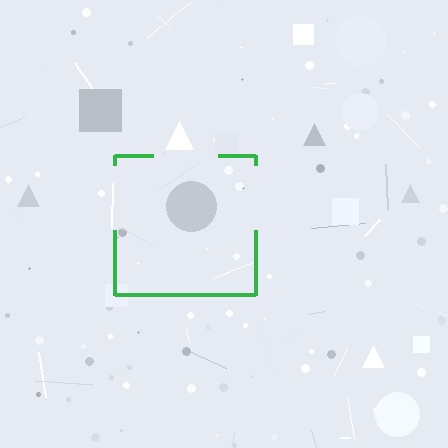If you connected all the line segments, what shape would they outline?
They would outline a square.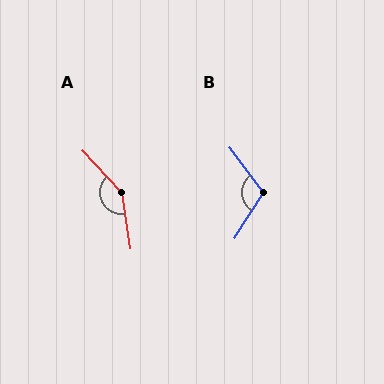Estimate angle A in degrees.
Approximately 146 degrees.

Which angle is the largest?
A, at approximately 146 degrees.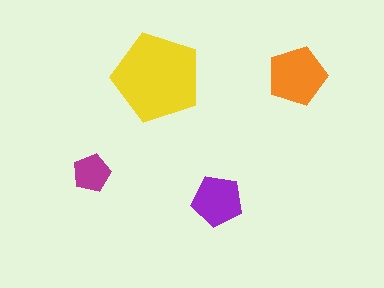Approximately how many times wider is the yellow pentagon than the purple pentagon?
About 1.5 times wider.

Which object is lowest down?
The purple pentagon is bottommost.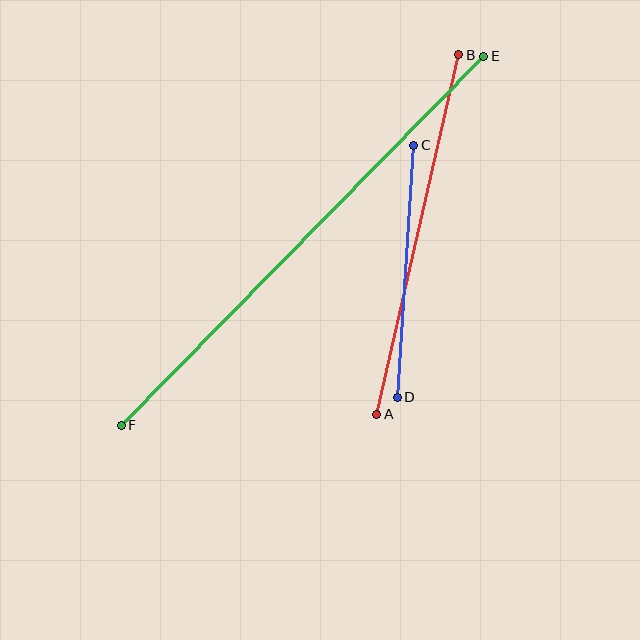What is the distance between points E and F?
The distance is approximately 517 pixels.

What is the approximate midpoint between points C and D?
The midpoint is at approximately (405, 271) pixels.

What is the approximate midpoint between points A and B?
The midpoint is at approximately (418, 234) pixels.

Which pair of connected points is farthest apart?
Points E and F are farthest apart.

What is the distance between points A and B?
The distance is approximately 369 pixels.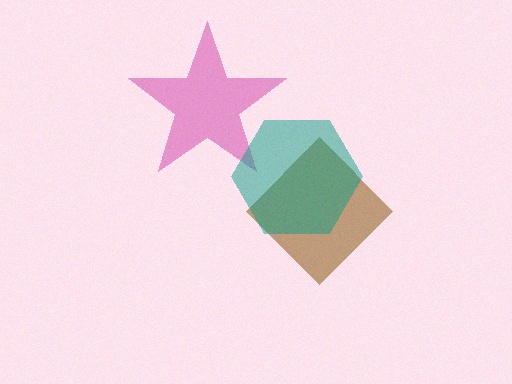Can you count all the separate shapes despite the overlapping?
Yes, there are 3 separate shapes.